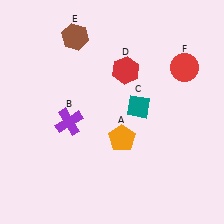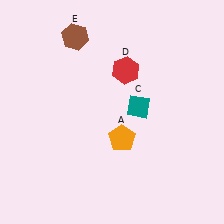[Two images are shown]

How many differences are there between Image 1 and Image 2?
There are 2 differences between the two images.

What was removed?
The purple cross (B), the red circle (F) were removed in Image 2.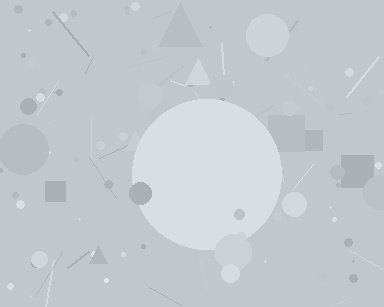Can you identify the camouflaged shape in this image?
The camouflaged shape is a circle.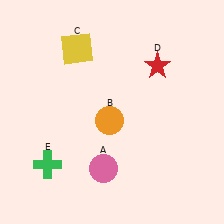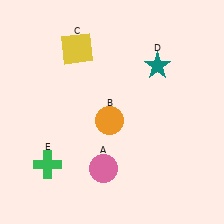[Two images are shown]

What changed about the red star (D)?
In Image 1, D is red. In Image 2, it changed to teal.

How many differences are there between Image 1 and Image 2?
There is 1 difference between the two images.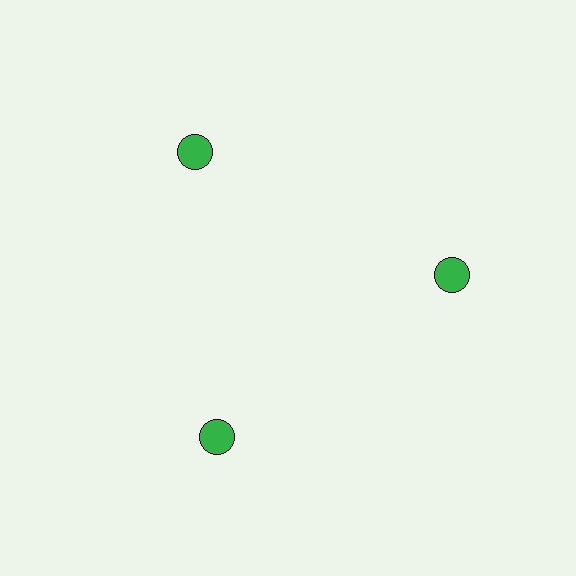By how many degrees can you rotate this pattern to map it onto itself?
The pattern maps onto itself every 120 degrees of rotation.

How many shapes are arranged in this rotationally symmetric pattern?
There are 3 shapes, arranged in 3 groups of 1.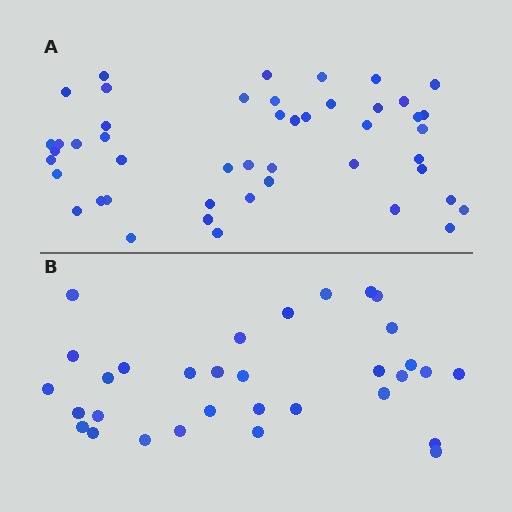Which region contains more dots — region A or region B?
Region A (the top region) has more dots.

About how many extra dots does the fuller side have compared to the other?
Region A has approximately 15 more dots than region B.